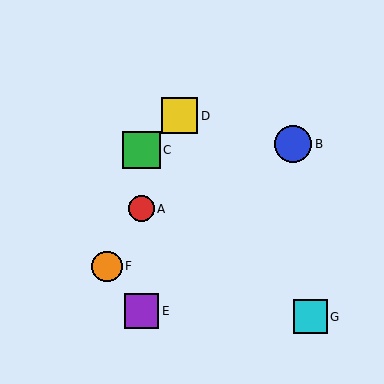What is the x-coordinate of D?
Object D is at x≈180.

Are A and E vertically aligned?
Yes, both are at x≈141.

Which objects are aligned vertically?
Objects A, C, E are aligned vertically.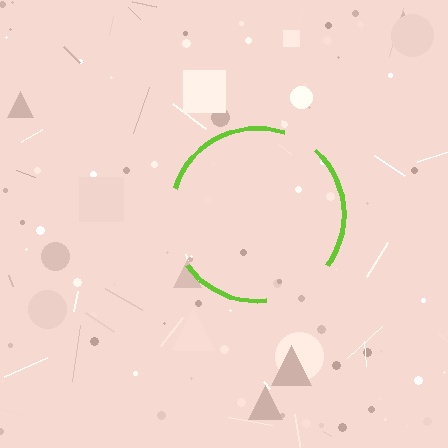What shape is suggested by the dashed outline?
The dashed outline suggests a circle.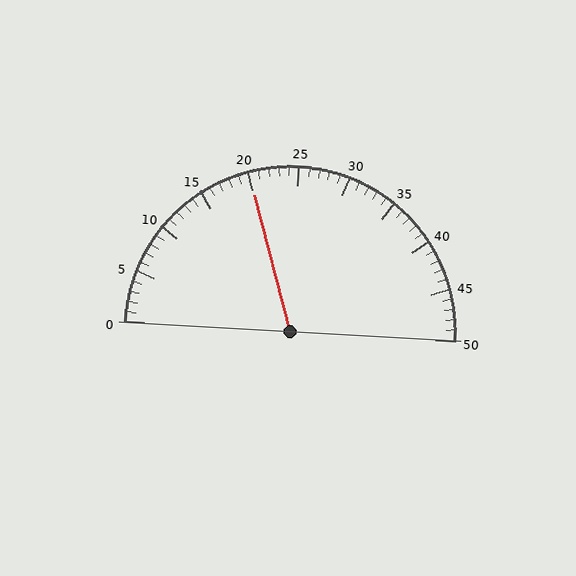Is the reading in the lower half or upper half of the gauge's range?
The reading is in the lower half of the range (0 to 50).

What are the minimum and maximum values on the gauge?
The gauge ranges from 0 to 50.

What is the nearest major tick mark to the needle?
The nearest major tick mark is 20.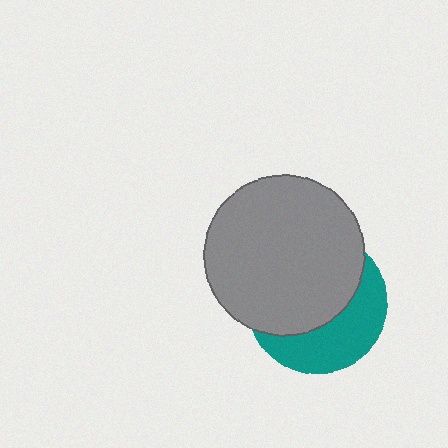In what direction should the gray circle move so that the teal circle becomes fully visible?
The gray circle should move up. That is the shortest direction to clear the overlap and leave the teal circle fully visible.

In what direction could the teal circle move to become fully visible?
The teal circle could move down. That would shift it out from behind the gray circle entirely.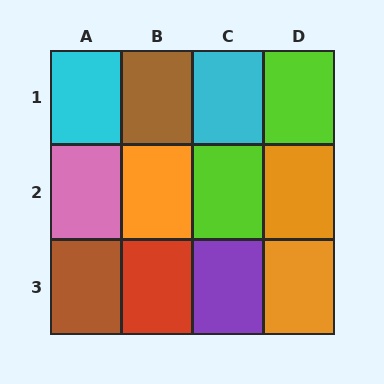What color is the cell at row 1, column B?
Brown.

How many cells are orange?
3 cells are orange.